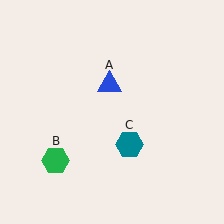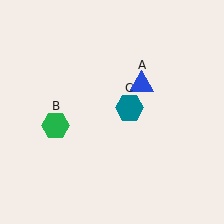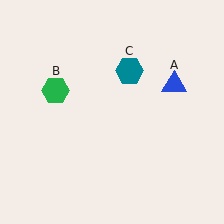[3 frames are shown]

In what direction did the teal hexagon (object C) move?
The teal hexagon (object C) moved up.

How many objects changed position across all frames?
3 objects changed position: blue triangle (object A), green hexagon (object B), teal hexagon (object C).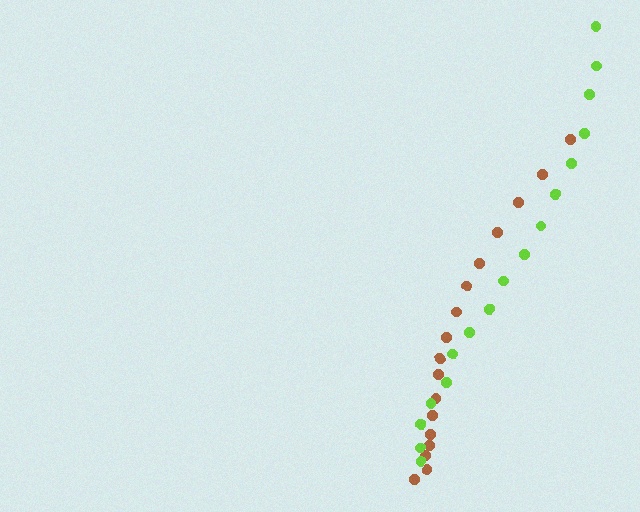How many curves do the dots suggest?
There are 2 distinct paths.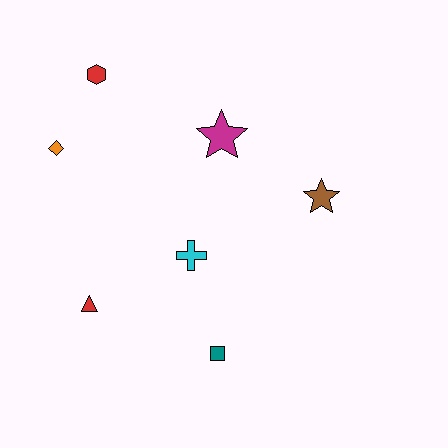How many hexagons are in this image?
There is 1 hexagon.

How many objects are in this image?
There are 7 objects.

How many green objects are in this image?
There are no green objects.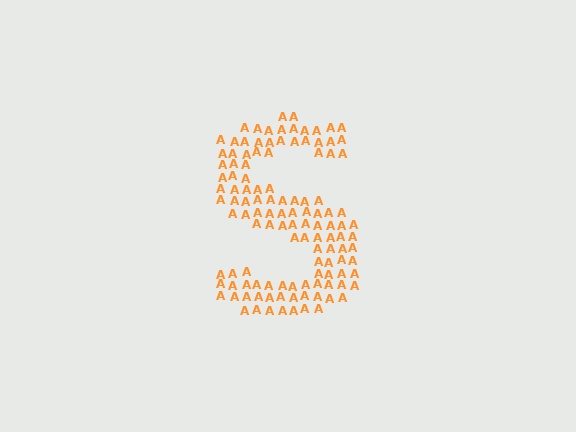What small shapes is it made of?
It is made of small letter A's.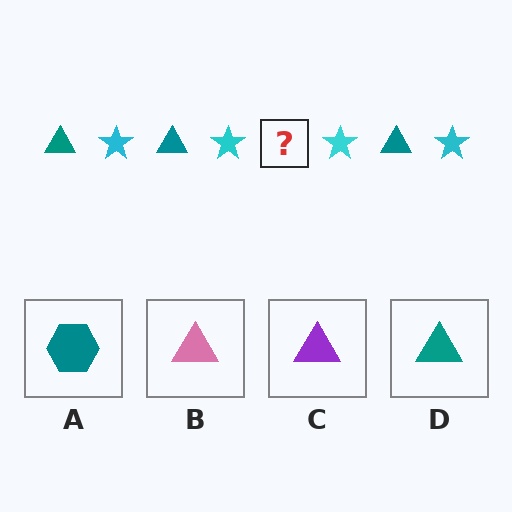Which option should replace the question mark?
Option D.